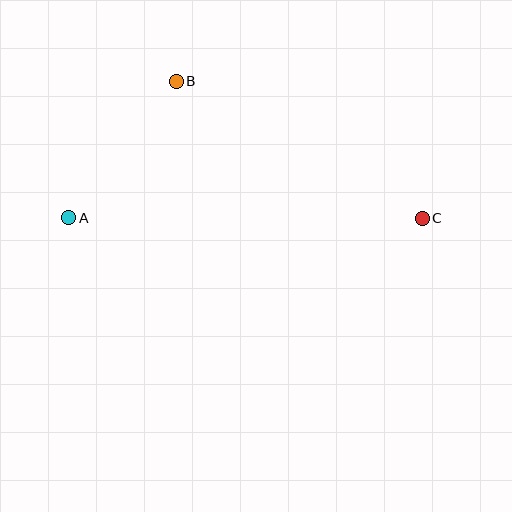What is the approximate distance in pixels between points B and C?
The distance between B and C is approximately 282 pixels.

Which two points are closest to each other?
Points A and B are closest to each other.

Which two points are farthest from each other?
Points A and C are farthest from each other.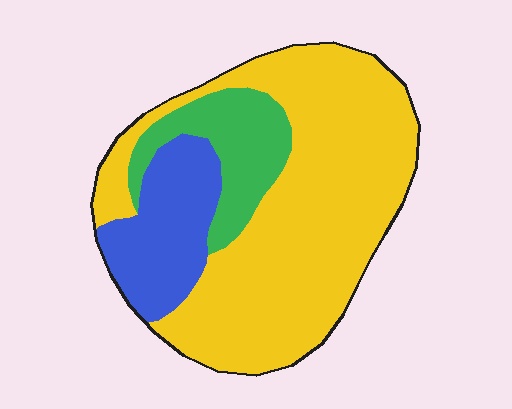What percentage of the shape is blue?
Blue covers roughly 20% of the shape.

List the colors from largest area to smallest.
From largest to smallest: yellow, blue, green.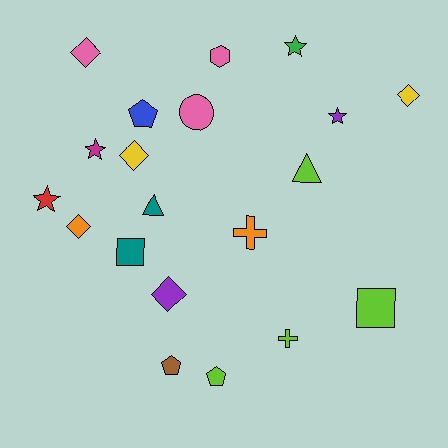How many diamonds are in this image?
There are 5 diamonds.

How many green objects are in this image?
There is 1 green object.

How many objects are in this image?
There are 20 objects.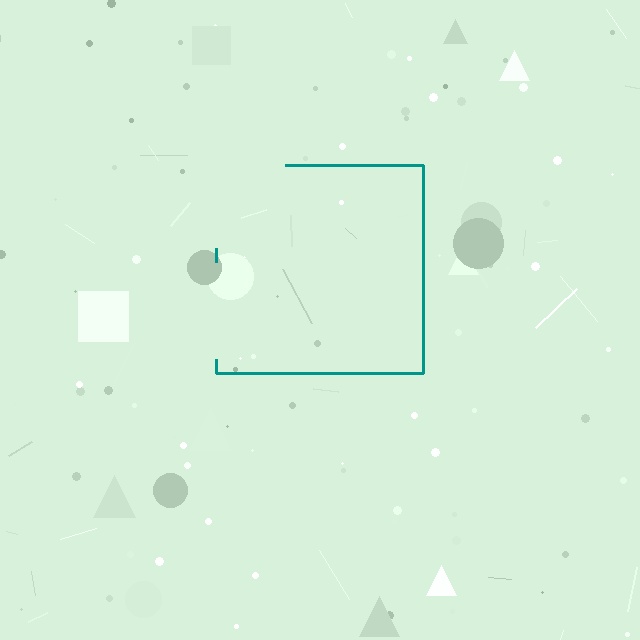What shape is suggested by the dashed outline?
The dashed outline suggests a square.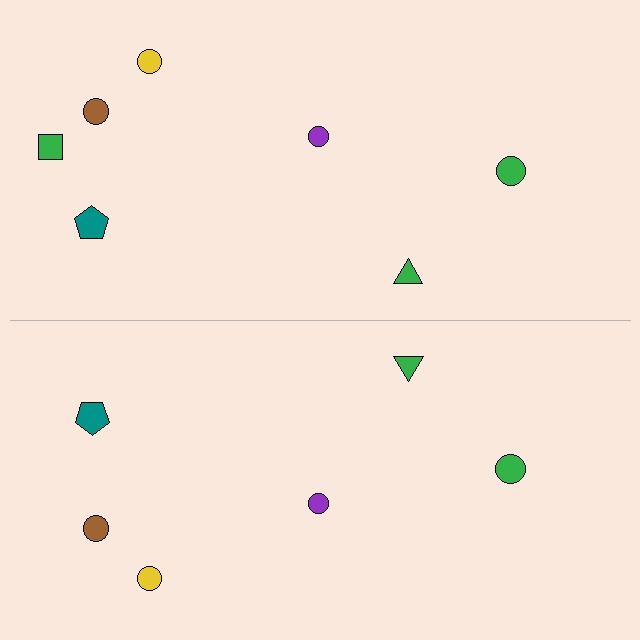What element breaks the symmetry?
A green square is missing from the bottom side.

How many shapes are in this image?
There are 13 shapes in this image.